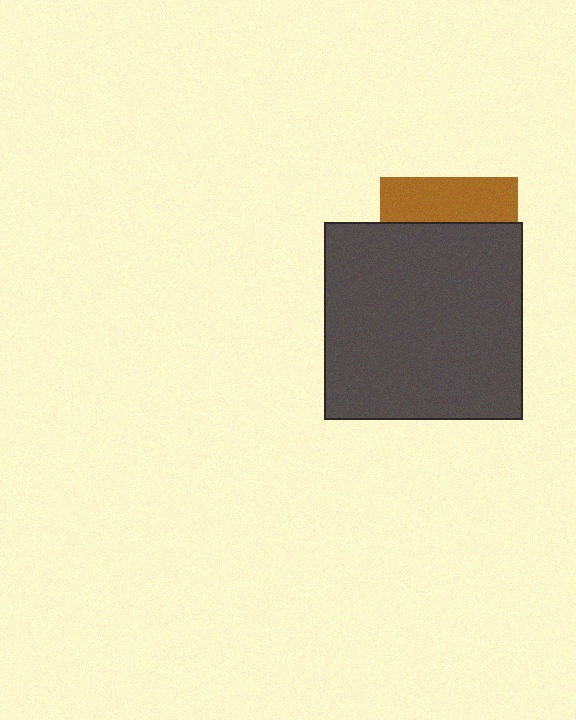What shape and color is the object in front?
The object in front is a dark gray square.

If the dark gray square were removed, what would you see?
You would see the complete brown square.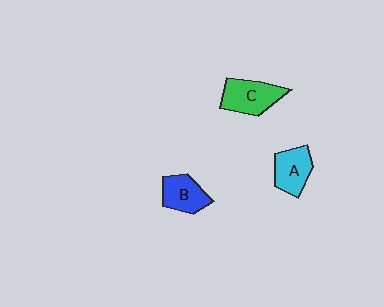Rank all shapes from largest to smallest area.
From largest to smallest: C (green), A (cyan), B (blue).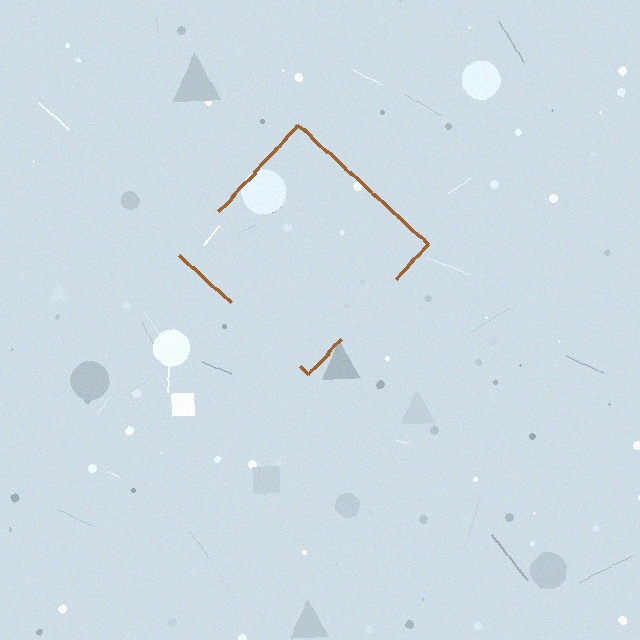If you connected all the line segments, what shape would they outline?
They would outline a diamond.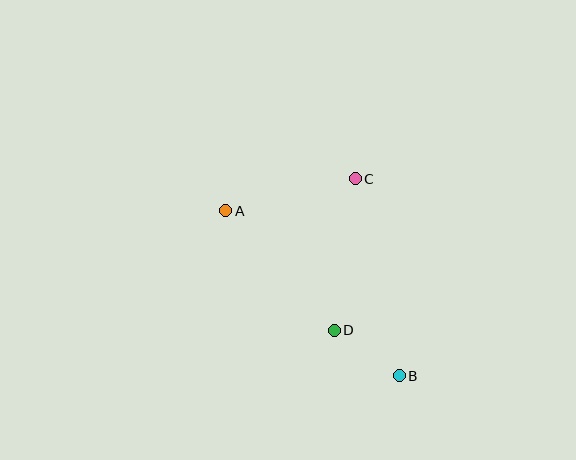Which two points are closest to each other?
Points B and D are closest to each other.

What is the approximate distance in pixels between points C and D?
The distance between C and D is approximately 153 pixels.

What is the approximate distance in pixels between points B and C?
The distance between B and C is approximately 202 pixels.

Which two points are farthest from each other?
Points A and B are farthest from each other.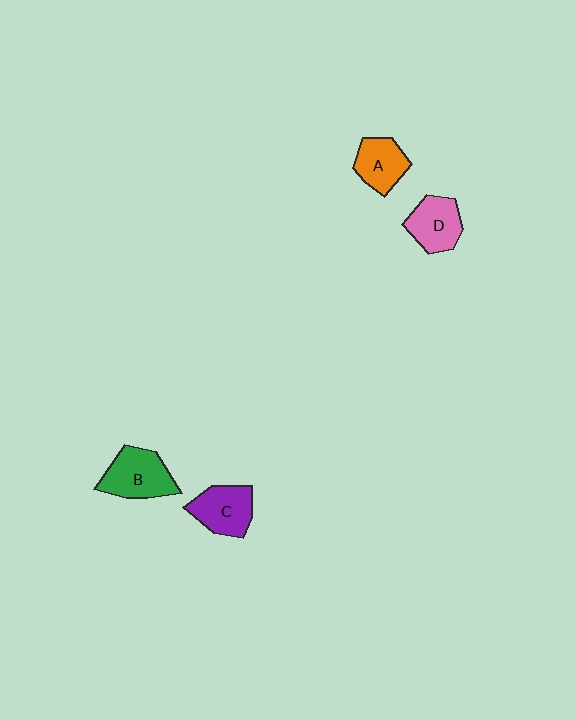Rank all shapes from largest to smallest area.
From largest to smallest: B (green), C (purple), D (pink), A (orange).